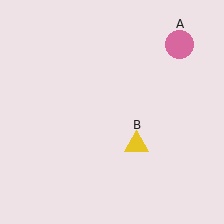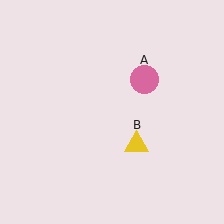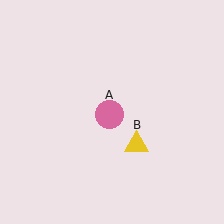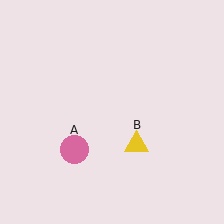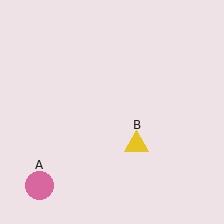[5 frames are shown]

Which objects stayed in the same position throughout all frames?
Yellow triangle (object B) remained stationary.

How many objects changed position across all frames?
1 object changed position: pink circle (object A).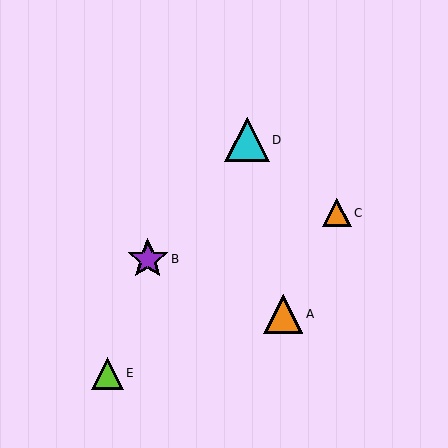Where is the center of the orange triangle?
The center of the orange triangle is at (283, 314).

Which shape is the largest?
The cyan triangle (labeled D) is the largest.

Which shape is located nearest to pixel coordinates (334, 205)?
The orange triangle (labeled C) at (337, 213) is nearest to that location.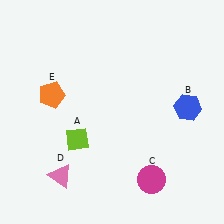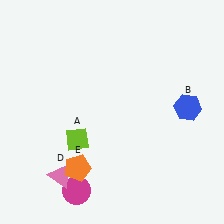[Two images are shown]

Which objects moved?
The objects that moved are: the magenta circle (C), the orange pentagon (E).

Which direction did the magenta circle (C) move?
The magenta circle (C) moved left.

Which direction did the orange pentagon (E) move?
The orange pentagon (E) moved down.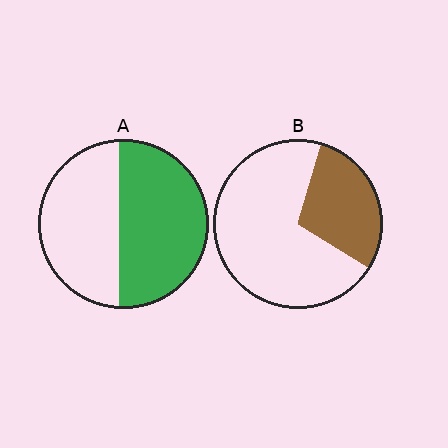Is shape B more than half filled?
No.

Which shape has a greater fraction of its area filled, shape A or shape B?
Shape A.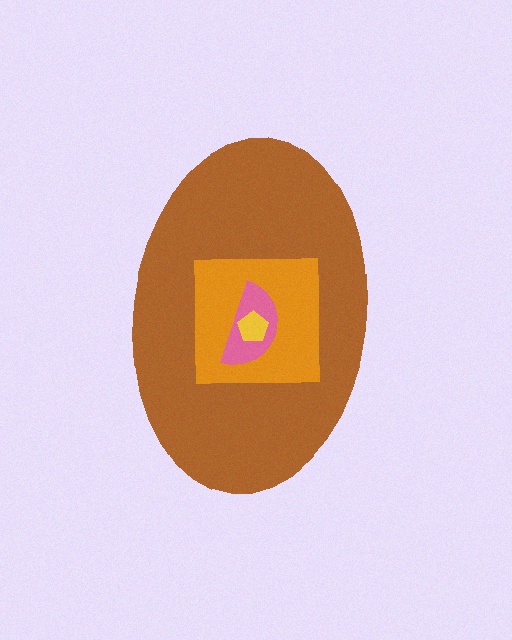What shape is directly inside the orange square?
The pink semicircle.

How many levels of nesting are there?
4.